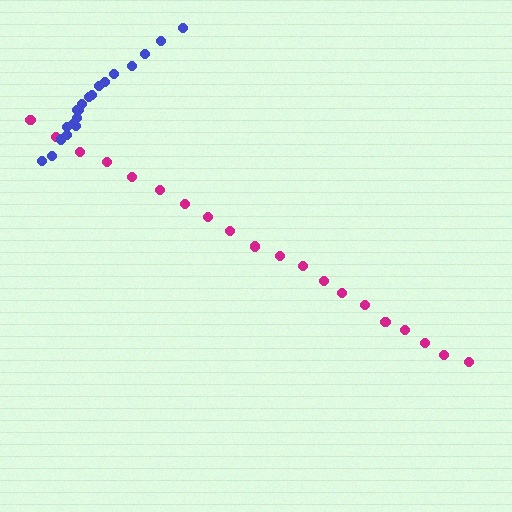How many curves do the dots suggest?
There are 2 distinct paths.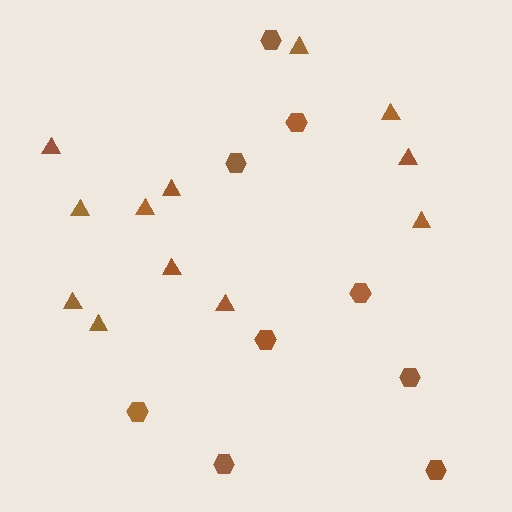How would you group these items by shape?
There are 2 groups: one group of triangles (12) and one group of hexagons (9).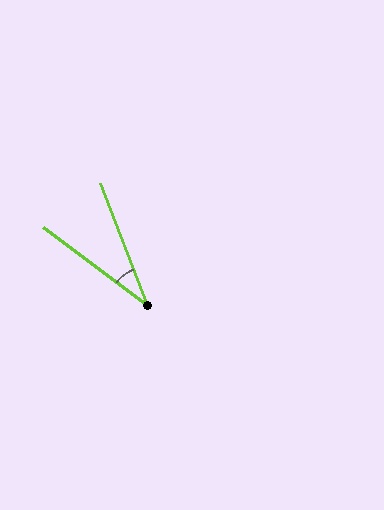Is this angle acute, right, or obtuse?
It is acute.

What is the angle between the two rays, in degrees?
Approximately 32 degrees.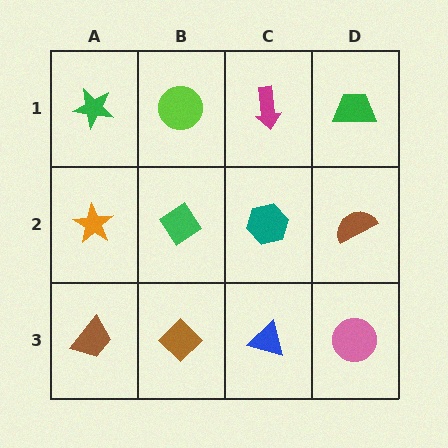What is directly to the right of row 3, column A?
A brown diamond.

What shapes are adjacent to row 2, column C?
A magenta arrow (row 1, column C), a blue triangle (row 3, column C), a green diamond (row 2, column B), a brown semicircle (row 2, column D).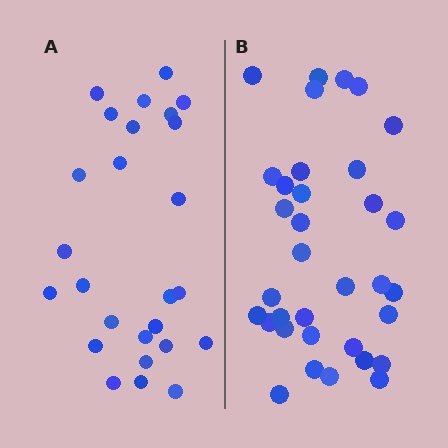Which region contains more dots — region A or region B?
Region B (the right region) has more dots.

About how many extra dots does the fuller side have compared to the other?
Region B has roughly 8 or so more dots than region A.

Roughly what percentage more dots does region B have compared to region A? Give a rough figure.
About 30% more.